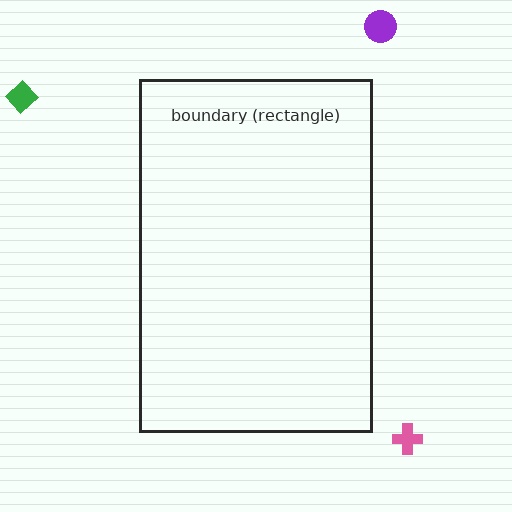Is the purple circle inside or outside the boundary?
Outside.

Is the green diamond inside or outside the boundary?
Outside.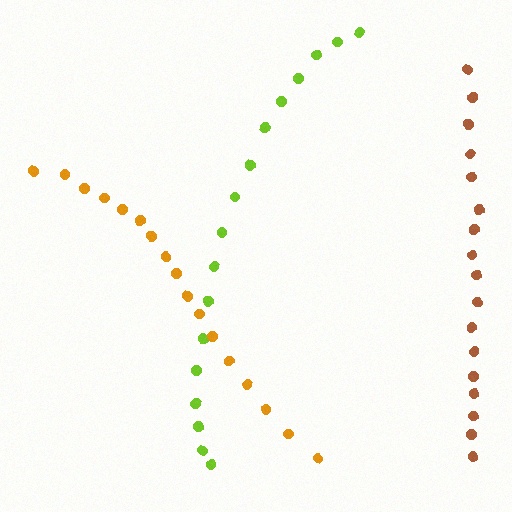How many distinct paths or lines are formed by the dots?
There are 3 distinct paths.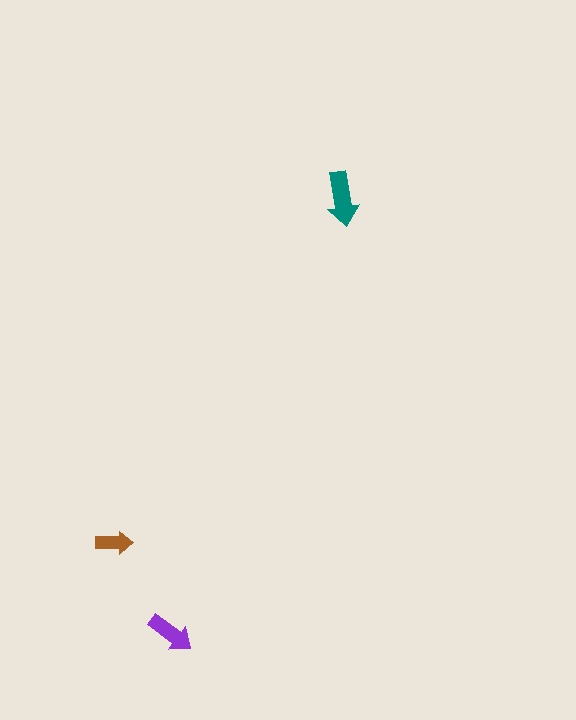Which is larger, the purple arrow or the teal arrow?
The teal one.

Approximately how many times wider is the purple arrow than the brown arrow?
About 1.5 times wider.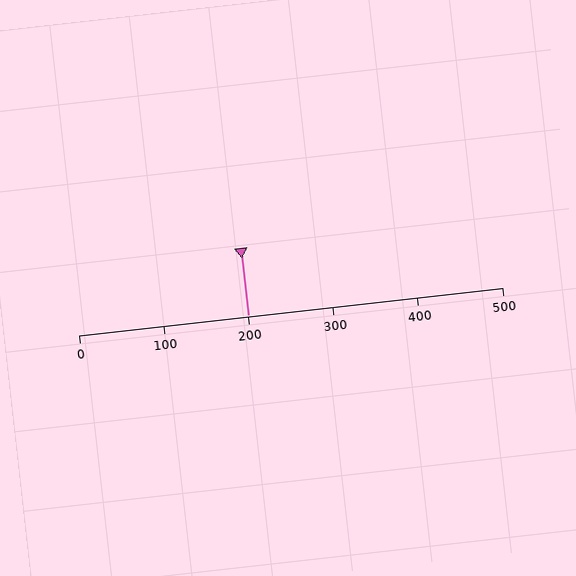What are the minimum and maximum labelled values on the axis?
The axis runs from 0 to 500.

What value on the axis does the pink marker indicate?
The marker indicates approximately 200.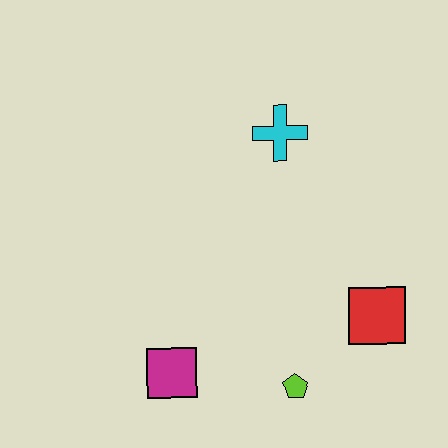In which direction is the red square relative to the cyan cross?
The red square is below the cyan cross.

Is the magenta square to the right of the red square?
No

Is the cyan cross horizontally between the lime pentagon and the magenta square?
Yes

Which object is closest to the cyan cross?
The red square is closest to the cyan cross.